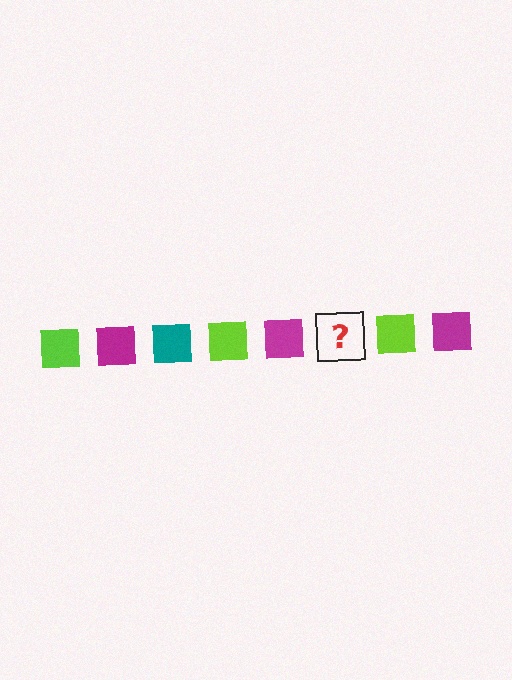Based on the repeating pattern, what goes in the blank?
The blank should be a teal square.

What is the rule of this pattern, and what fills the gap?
The rule is that the pattern cycles through lime, magenta, teal squares. The gap should be filled with a teal square.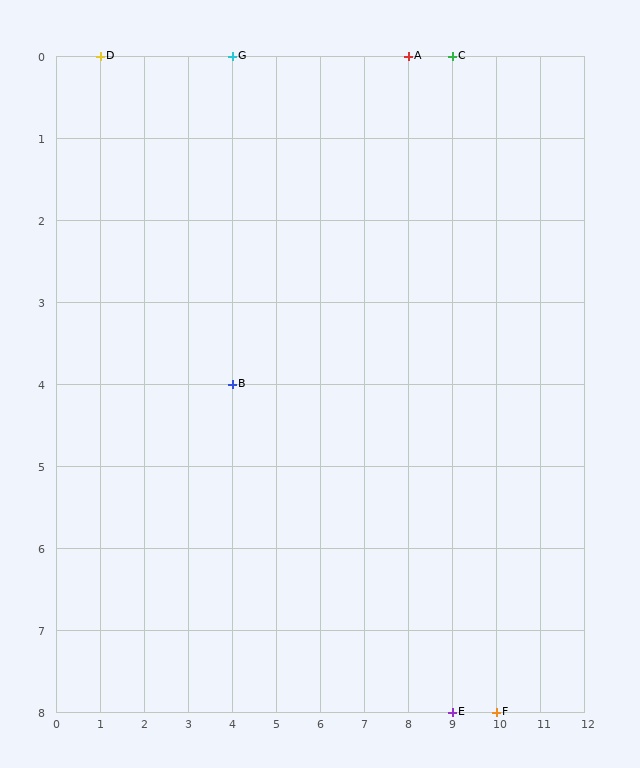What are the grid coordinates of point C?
Point C is at grid coordinates (9, 0).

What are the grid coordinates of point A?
Point A is at grid coordinates (8, 0).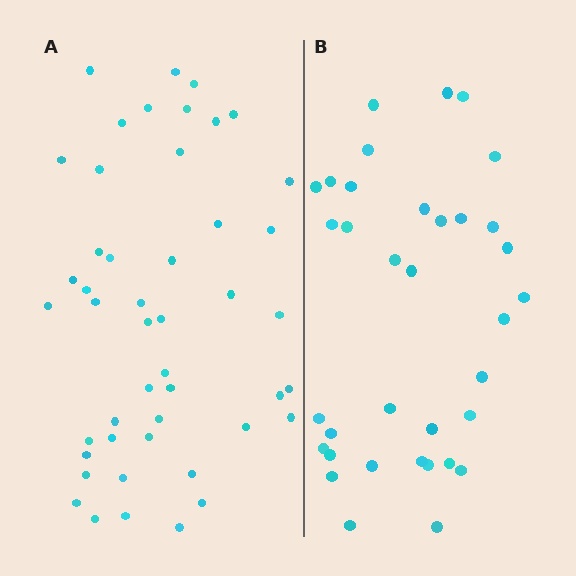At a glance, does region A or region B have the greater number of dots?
Region A (the left region) has more dots.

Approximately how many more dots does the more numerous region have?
Region A has roughly 12 or so more dots than region B.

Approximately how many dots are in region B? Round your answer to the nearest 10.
About 40 dots. (The exact count is 35, which rounds to 40.)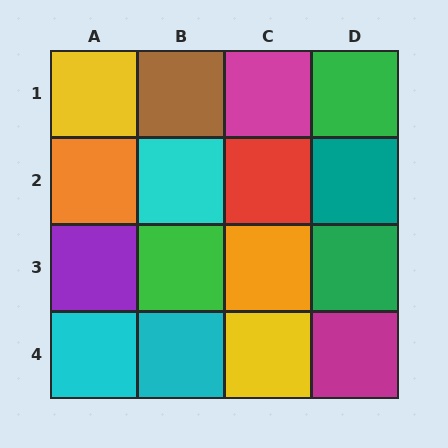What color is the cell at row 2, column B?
Cyan.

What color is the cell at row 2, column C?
Red.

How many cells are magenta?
2 cells are magenta.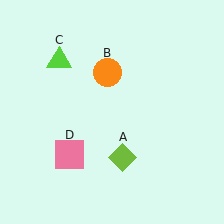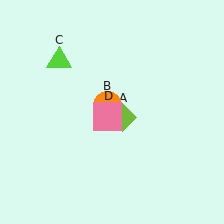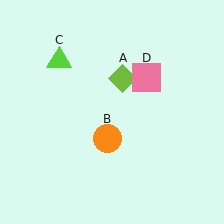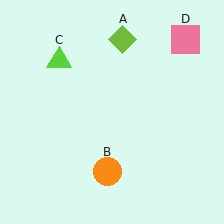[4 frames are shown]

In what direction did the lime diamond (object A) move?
The lime diamond (object A) moved up.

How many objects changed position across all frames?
3 objects changed position: lime diamond (object A), orange circle (object B), pink square (object D).